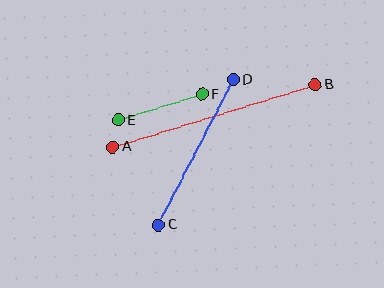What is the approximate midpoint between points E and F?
The midpoint is at approximately (160, 107) pixels.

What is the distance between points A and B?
The distance is approximately 211 pixels.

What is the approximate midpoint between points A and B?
The midpoint is at approximately (214, 116) pixels.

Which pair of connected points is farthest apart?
Points A and B are farthest apart.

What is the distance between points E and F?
The distance is approximately 88 pixels.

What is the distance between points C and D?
The distance is approximately 163 pixels.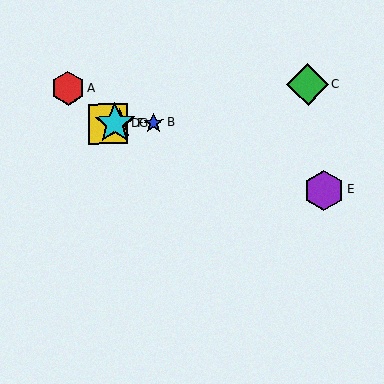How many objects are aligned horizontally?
4 objects (B, D, F, G) are aligned horizontally.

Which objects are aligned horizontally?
Objects B, D, F, G are aligned horizontally.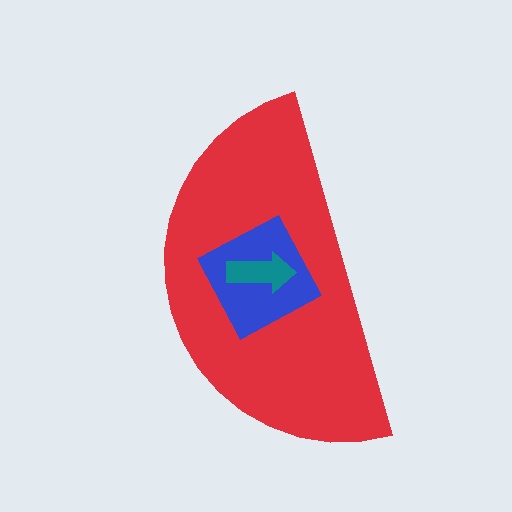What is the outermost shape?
The red semicircle.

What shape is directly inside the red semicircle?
The blue diamond.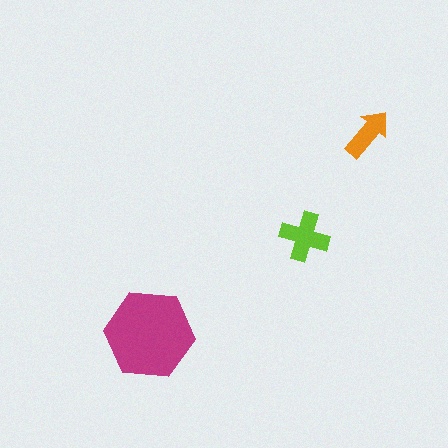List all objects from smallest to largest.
The orange arrow, the lime cross, the magenta hexagon.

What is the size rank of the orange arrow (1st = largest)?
3rd.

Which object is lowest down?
The magenta hexagon is bottommost.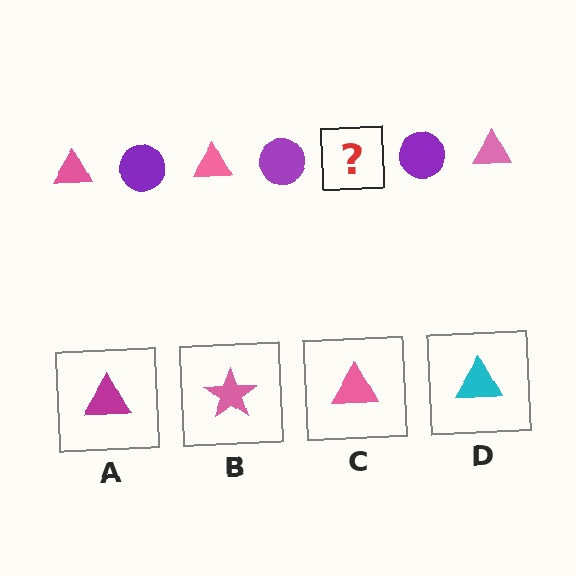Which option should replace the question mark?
Option C.